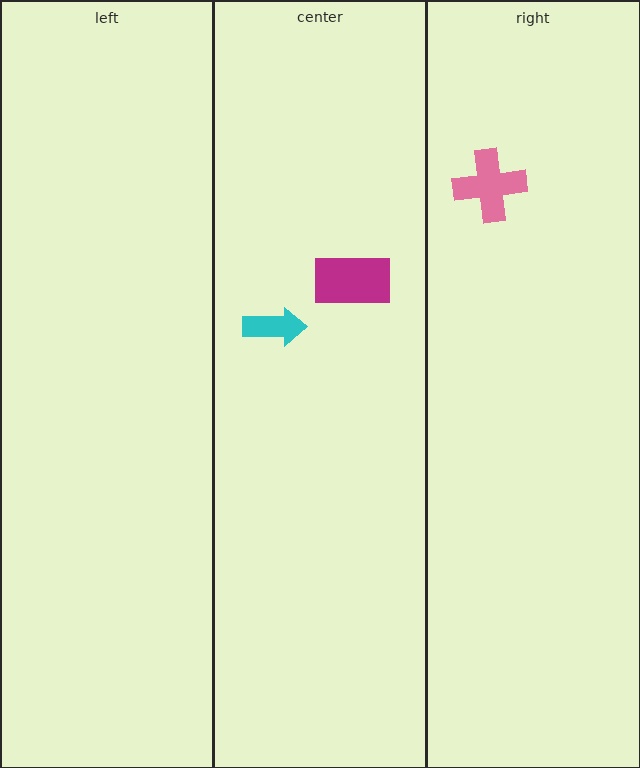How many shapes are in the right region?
1.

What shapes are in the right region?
The pink cross.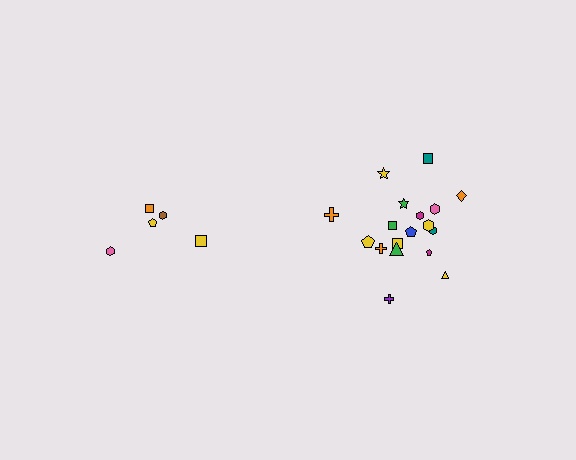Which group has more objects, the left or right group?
The right group.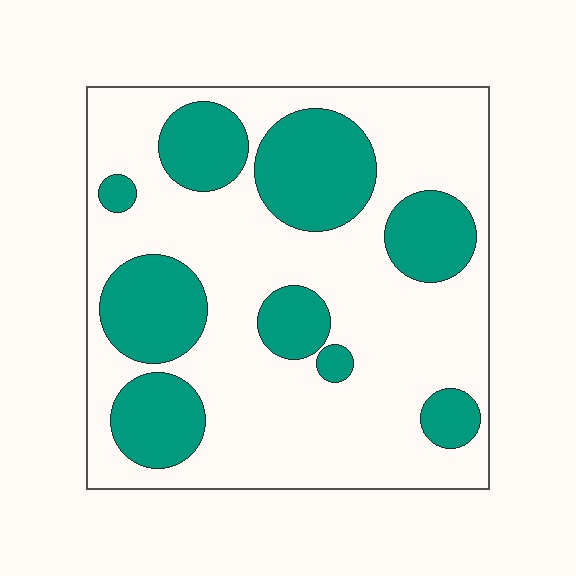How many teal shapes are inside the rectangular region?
9.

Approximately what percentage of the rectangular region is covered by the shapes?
Approximately 30%.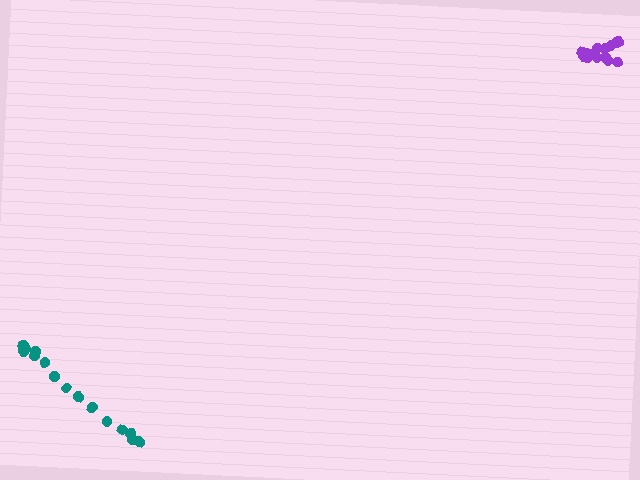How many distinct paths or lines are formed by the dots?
There are 2 distinct paths.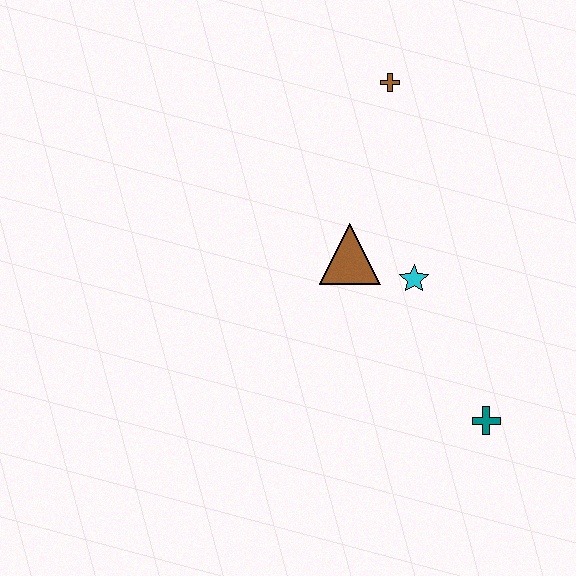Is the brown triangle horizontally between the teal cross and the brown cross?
No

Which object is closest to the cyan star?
The brown triangle is closest to the cyan star.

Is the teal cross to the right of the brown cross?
Yes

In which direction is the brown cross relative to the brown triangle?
The brown cross is above the brown triangle.